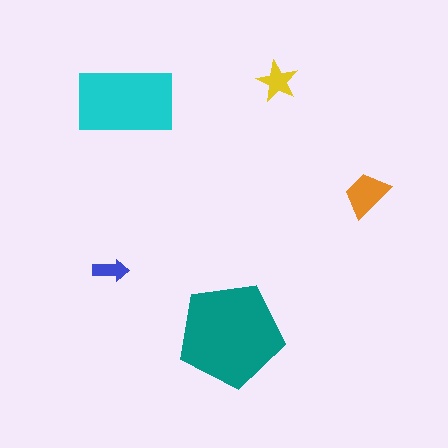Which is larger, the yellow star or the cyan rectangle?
The cyan rectangle.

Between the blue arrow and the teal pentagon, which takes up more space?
The teal pentagon.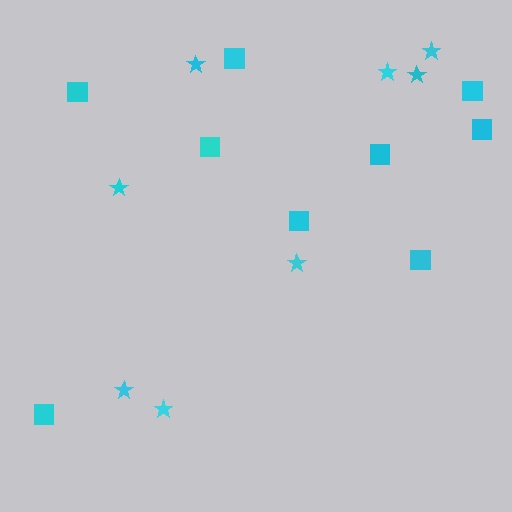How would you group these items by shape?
There are 2 groups: one group of squares (9) and one group of stars (8).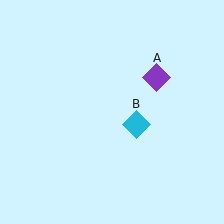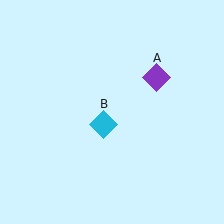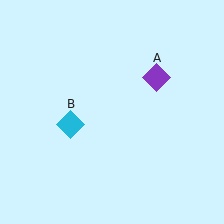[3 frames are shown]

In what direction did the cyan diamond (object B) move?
The cyan diamond (object B) moved left.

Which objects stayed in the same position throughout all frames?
Purple diamond (object A) remained stationary.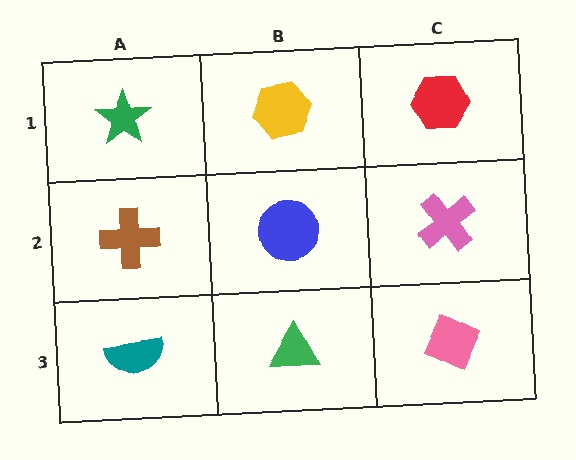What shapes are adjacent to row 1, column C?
A pink cross (row 2, column C), a yellow hexagon (row 1, column B).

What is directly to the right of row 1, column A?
A yellow hexagon.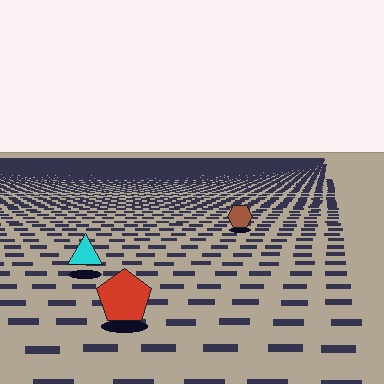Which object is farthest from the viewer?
The brown hexagon is farthest from the viewer. It appears smaller and the ground texture around it is denser.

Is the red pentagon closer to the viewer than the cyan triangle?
Yes. The red pentagon is closer — you can tell from the texture gradient: the ground texture is coarser near it.